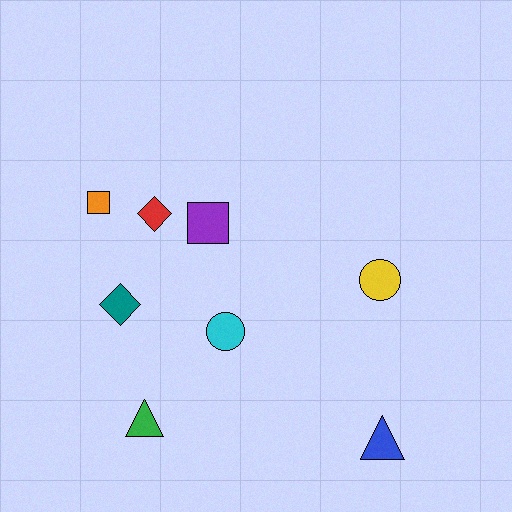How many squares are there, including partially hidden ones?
There are 2 squares.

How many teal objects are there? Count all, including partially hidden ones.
There is 1 teal object.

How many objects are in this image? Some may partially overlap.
There are 8 objects.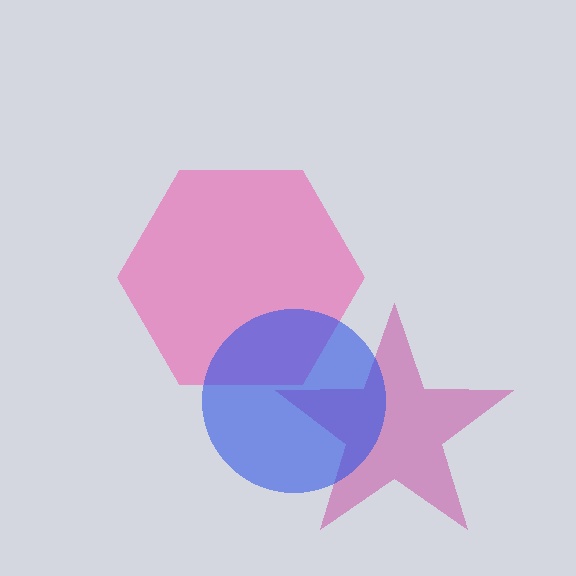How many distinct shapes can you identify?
There are 3 distinct shapes: a magenta star, a pink hexagon, a blue circle.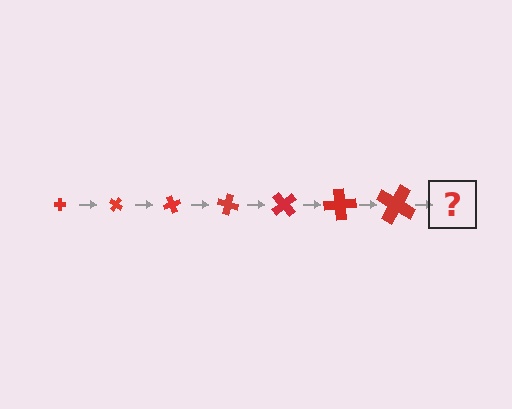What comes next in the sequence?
The next element should be a cross, larger than the previous one and rotated 245 degrees from the start.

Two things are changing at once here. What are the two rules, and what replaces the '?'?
The two rules are that the cross grows larger each step and it rotates 35 degrees each step. The '?' should be a cross, larger than the previous one and rotated 245 degrees from the start.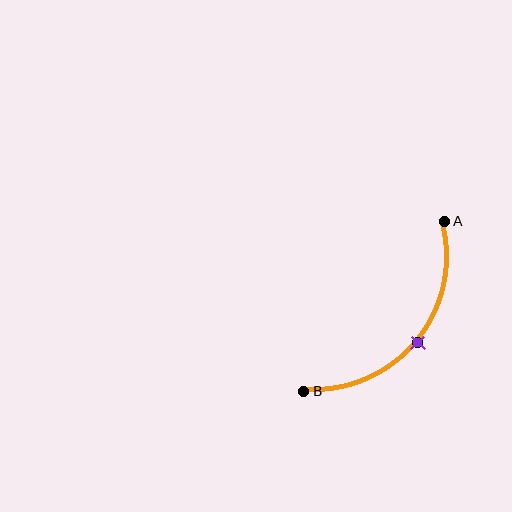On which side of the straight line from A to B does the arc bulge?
The arc bulges below and to the right of the straight line connecting A and B.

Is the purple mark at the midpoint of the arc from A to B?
Yes. The purple mark lies on the arc at equal arc-length from both A and B — it is the arc midpoint.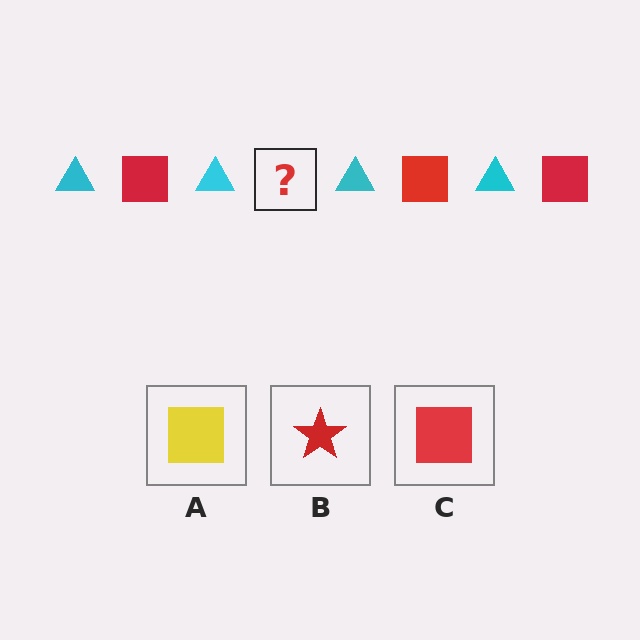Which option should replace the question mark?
Option C.